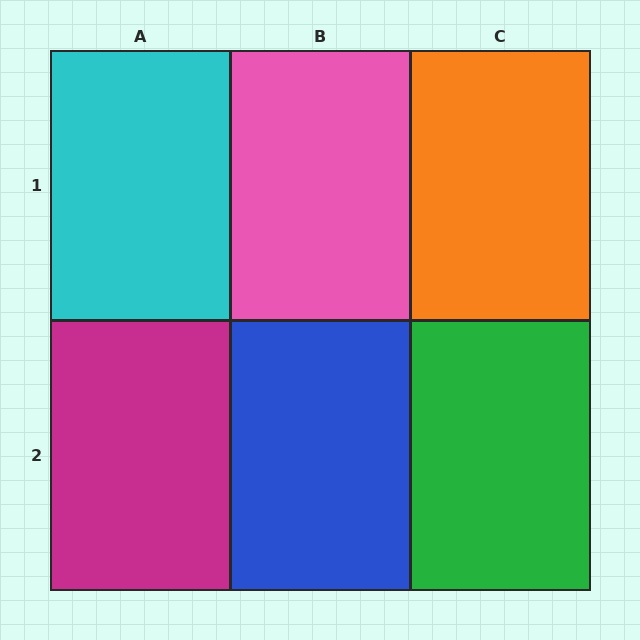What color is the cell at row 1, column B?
Pink.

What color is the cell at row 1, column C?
Orange.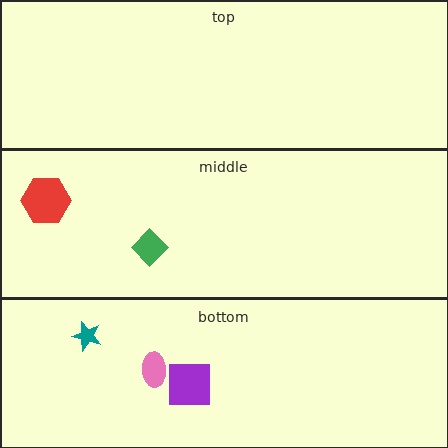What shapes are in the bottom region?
The pink ellipse, the teal star, the purple square.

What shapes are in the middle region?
The red hexagon, the green diamond.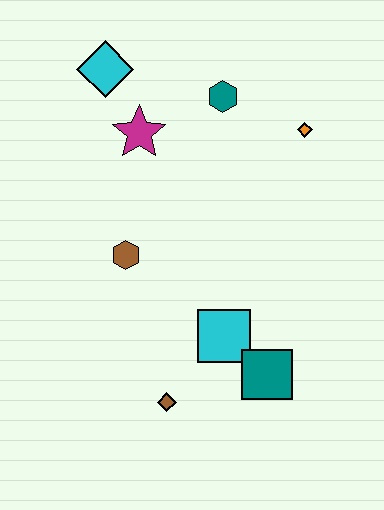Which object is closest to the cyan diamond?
The magenta star is closest to the cyan diamond.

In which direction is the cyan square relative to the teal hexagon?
The cyan square is below the teal hexagon.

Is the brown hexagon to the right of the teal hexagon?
No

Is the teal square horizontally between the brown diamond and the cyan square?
No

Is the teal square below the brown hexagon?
Yes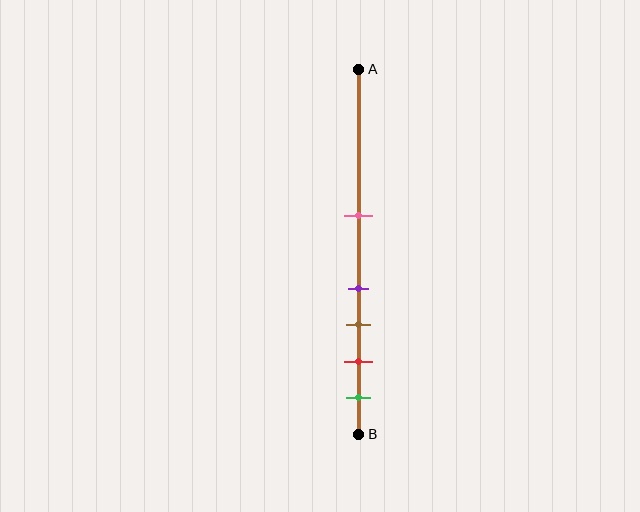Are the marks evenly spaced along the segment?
No, the marks are not evenly spaced.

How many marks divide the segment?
There are 5 marks dividing the segment.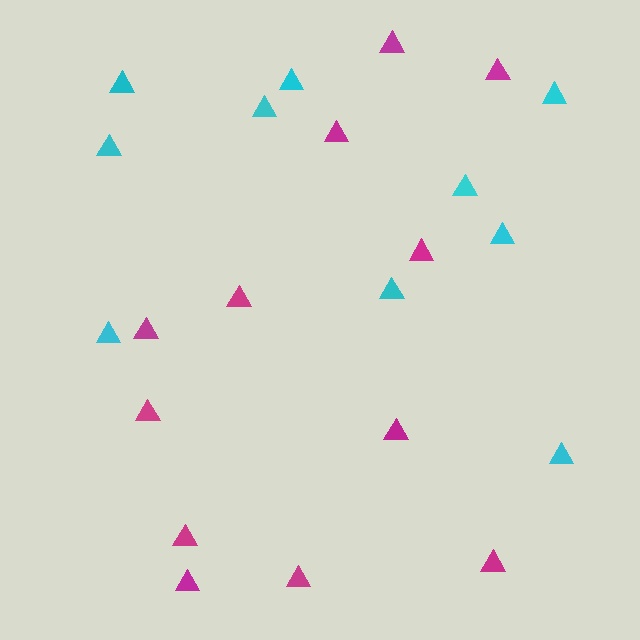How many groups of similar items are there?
There are 2 groups: one group of cyan triangles (10) and one group of magenta triangles (12).